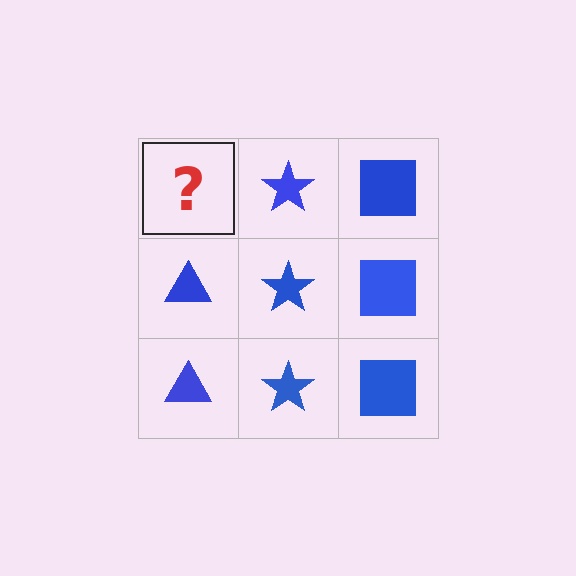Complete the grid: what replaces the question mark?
The question mark should be replaced with a blue triangle.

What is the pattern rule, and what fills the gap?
The rule is that each column has a consistent shape. The gap should be filled with a blue triangle.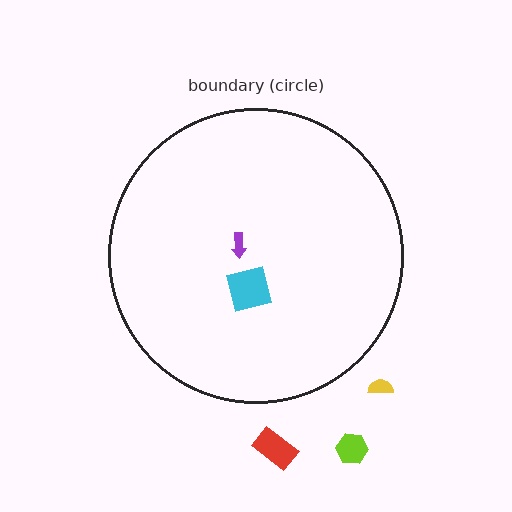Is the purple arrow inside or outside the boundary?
Inside.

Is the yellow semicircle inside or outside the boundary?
Outside.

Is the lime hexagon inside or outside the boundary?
Outside.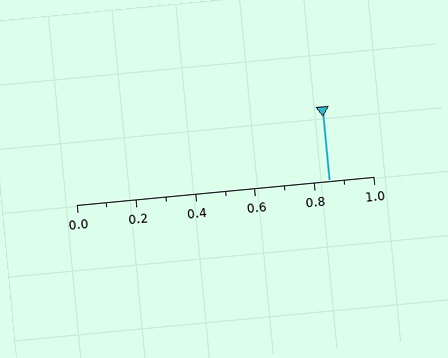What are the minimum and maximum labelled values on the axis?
The axis runs from 0.0 to 1.0.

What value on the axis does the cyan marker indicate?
The marker indicates approximately 0.85.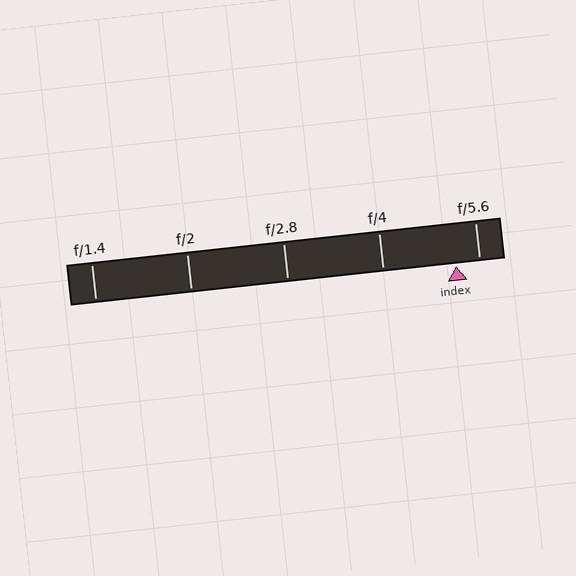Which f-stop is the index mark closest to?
The index mark is closest to f/5.6.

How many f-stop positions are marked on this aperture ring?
There are 5 f-stop positions marked.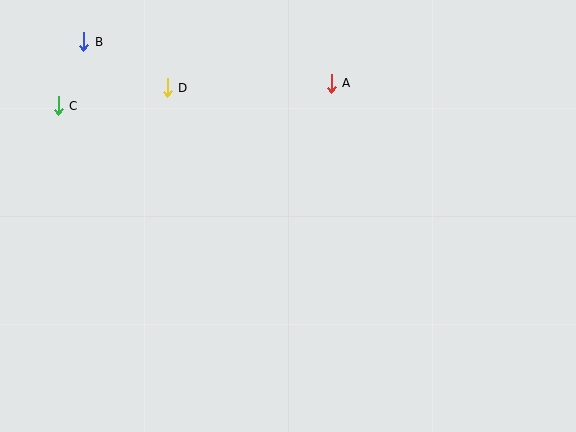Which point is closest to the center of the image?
Point A at (331, 83) is closest to the center.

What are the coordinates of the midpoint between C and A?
The midpoint between C and A is at (195, 95).